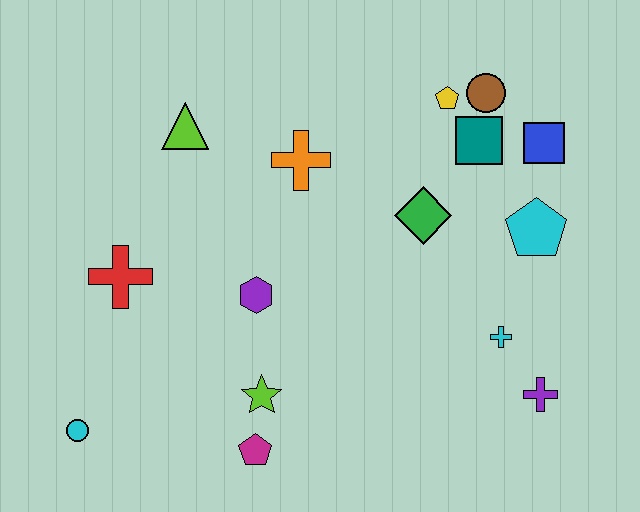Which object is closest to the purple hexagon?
The lime star is closest to the purple hexagon.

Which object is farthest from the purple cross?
The cyan circle is farthest from the purple cross.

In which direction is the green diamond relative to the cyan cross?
The green diamond is above the cyan cross.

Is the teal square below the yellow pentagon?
Yes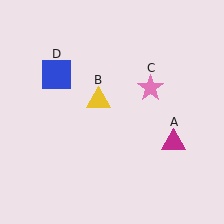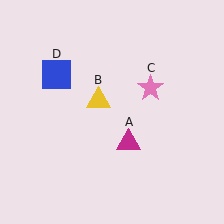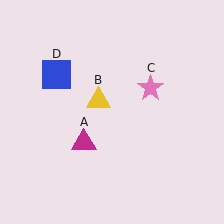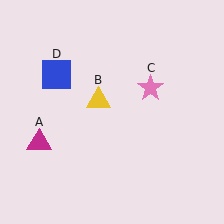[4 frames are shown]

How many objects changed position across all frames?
1 object changed position: magenta triangle (object A).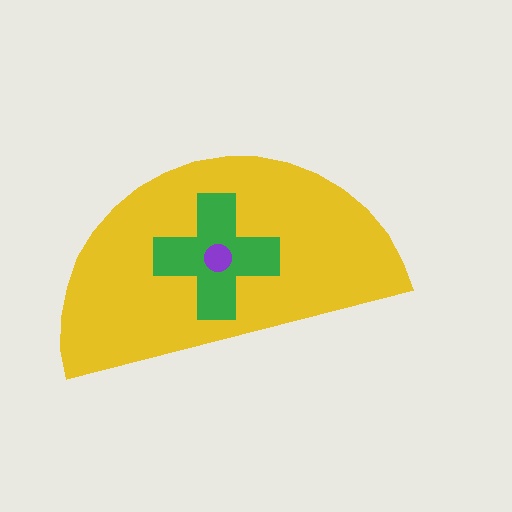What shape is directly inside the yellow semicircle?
The green cross.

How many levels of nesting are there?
3.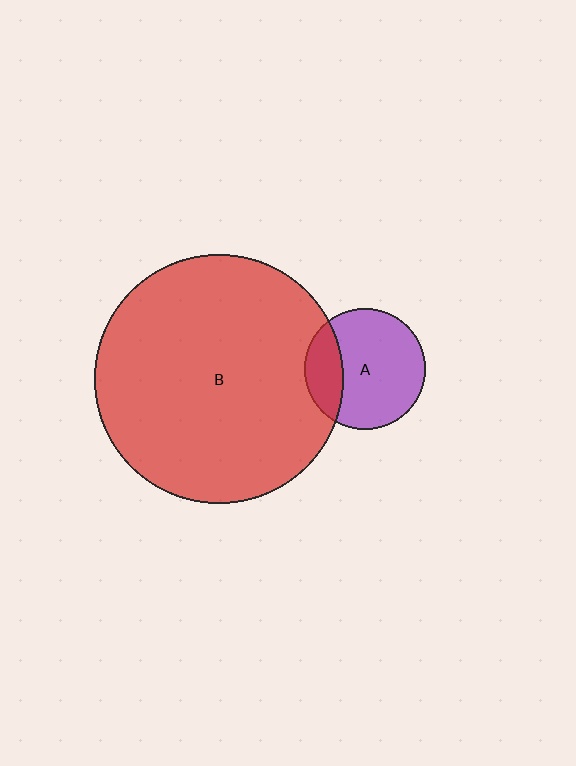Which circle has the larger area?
Circle B (red).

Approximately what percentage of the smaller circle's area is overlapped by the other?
Approximately 25%.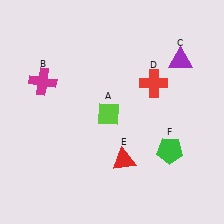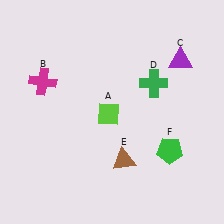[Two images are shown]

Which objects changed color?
D changed from red to green. E changed from red to brown.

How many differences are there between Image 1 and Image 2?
There are 2 differences between the two images.